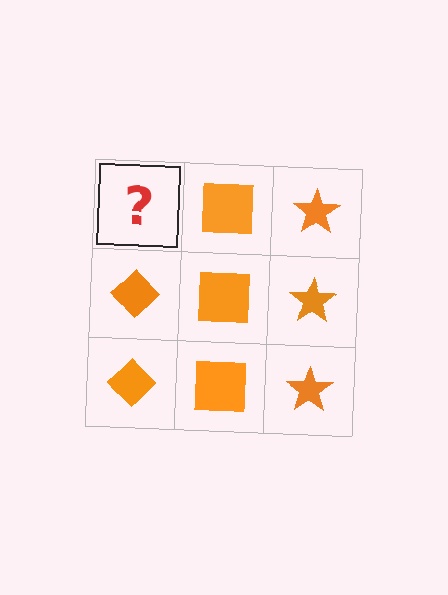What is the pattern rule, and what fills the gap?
The rule is that each column has a consistent shape. The gap should be filled with an orange diamond.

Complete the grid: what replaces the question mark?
The question mark should be replaced with an orange diamond.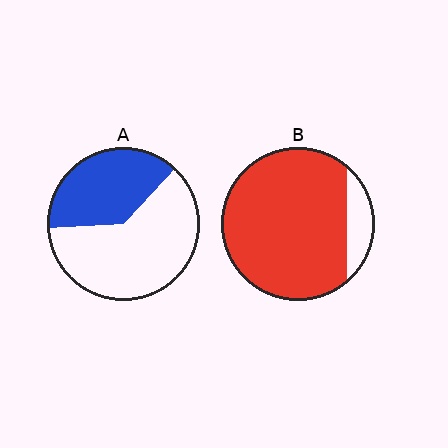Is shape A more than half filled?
No.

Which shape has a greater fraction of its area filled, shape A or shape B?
Shape B.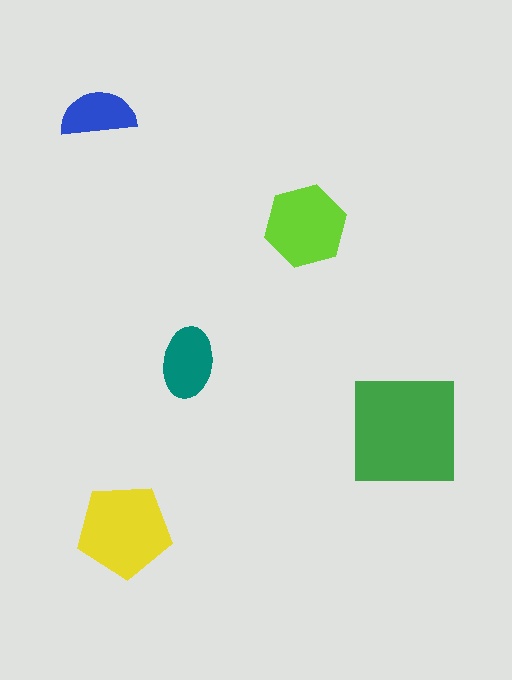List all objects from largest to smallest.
The green square, the yellow pentagon, the lime hexagon, the teal ellipse, the blue semicircle.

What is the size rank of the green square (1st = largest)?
1st.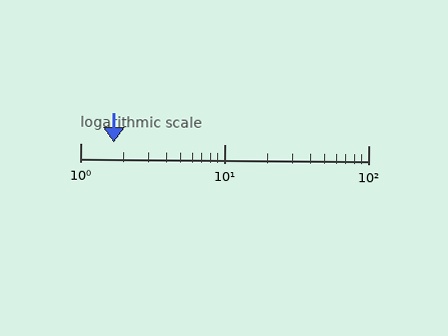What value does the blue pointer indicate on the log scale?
The pointer indicates approximately 1.7.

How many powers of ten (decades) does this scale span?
The scale spans 2 decades, from 1 to 100.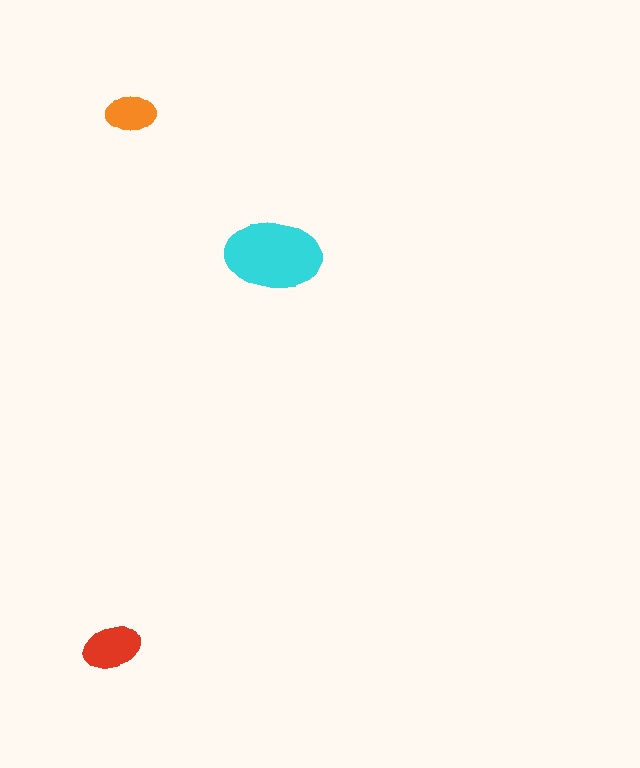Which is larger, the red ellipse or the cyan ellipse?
The cyan one.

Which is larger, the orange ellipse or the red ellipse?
The red one.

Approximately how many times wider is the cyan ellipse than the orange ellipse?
About 2 times wider.